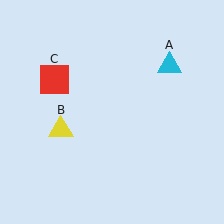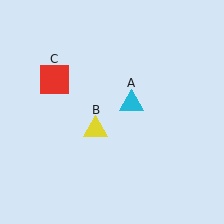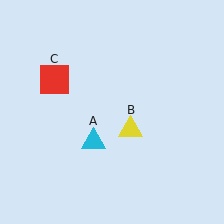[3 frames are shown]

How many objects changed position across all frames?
2 objects changed position: cyan triangle (object A), yellow triangle (object B).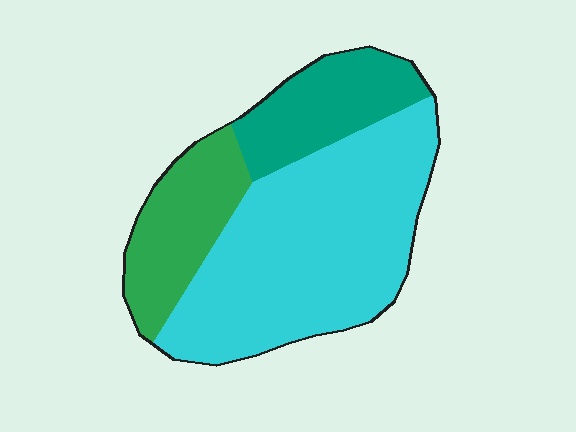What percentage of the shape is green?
Green covers about 20% of the shape.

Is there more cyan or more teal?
Cyan.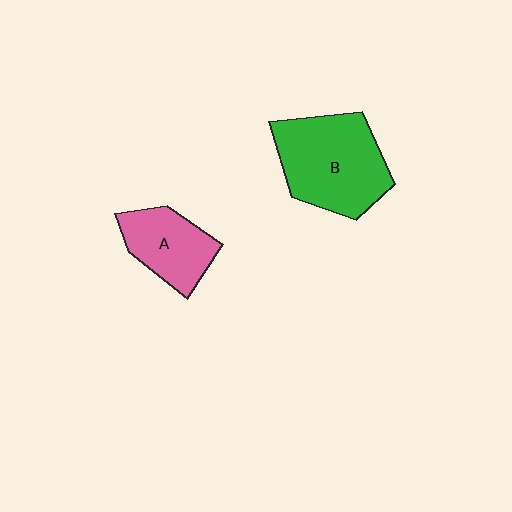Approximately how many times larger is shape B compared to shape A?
Approximately 1.7 times.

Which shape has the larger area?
Shape B (green).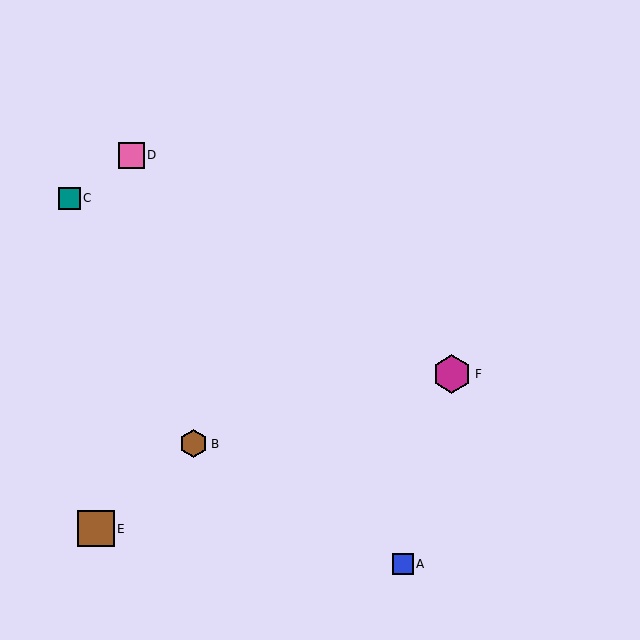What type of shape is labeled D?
Shape D is a pink square.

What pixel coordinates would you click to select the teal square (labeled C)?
Click at (70, 198) to select the teal square C.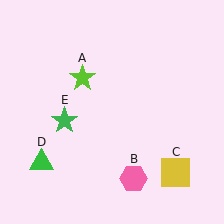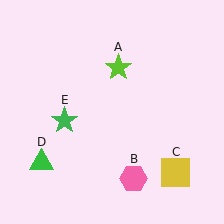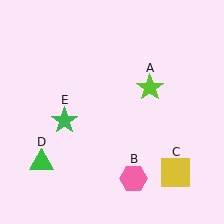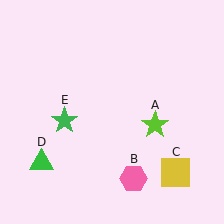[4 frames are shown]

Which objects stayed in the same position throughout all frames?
Pink hexagon (object B) and yellow square (object C) and green triangle (object D) and green star (object E) remained stationary.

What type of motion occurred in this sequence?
The lime star (object A) rotated clockwise around the center of the scene.